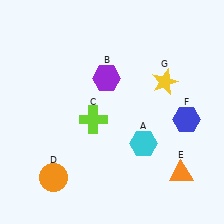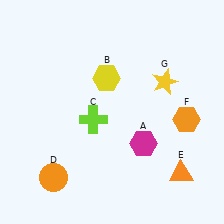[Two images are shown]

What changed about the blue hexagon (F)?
In Image 1, F is blue. In Image 2, it changed to orange.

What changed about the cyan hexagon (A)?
In Image 1, A is cyan. In Image 2, it changed to magenta.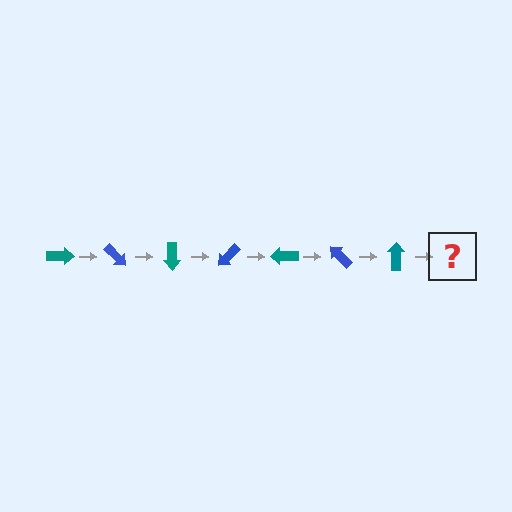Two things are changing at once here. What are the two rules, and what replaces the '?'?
The two rules are that it rotates 45 degrees each step and the color cycles through teal and blue. The '?' should be a blue arrow, rotated 315 degrees from the start.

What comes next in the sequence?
The next element should be a blue arrow, rotated 315 degrees from the start.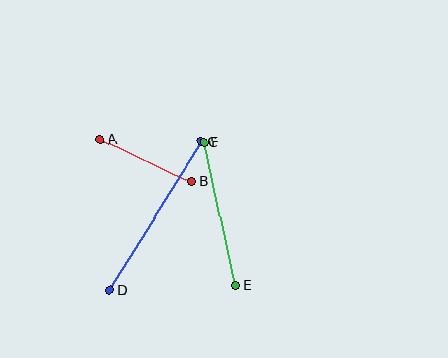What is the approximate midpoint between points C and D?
The midpoint is at approximately (155, 216) pixels.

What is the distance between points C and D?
The distance is approximately 174 pixels.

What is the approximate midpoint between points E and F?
The midpoint is at approximately (220, 214) pixels.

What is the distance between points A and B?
The distance is approximately 101 pixels.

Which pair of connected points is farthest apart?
Points C and D are farthest apart.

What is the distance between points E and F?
The distance is approximately 146 pixels.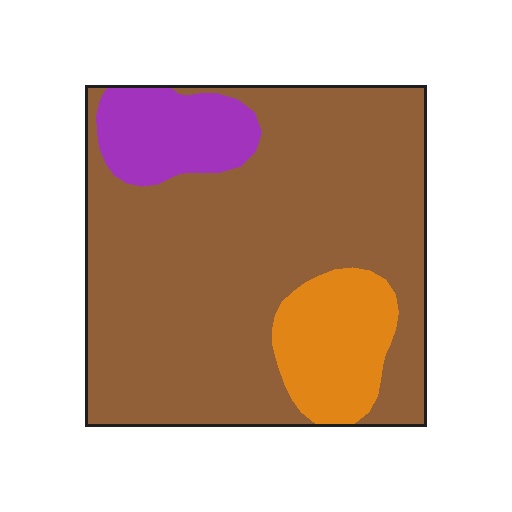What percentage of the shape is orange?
Orange takes up about one eighth (1/8) of the shape.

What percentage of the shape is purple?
Purple covers around 10% of the shape.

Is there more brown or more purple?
Brown.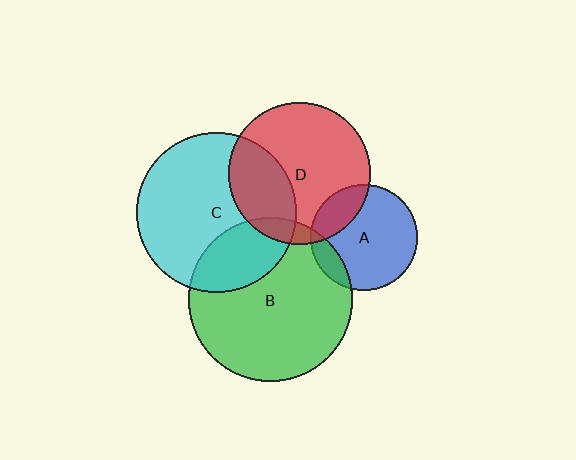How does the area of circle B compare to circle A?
Approximately 2.4 times.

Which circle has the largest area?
Circle B (green).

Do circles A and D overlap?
Yes.